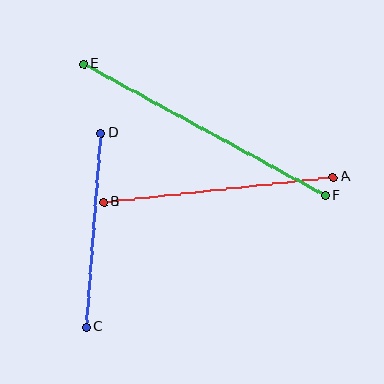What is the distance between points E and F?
The distance is approximately 275 pixels.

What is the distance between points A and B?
The distance is approximately 231 pixels.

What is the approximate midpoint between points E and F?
The midpoint is at approximately (205, 130) pixels.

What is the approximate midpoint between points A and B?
The midpoint is at approximately (218, 189) pixels.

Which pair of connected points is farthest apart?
Points E and F are farthest apart.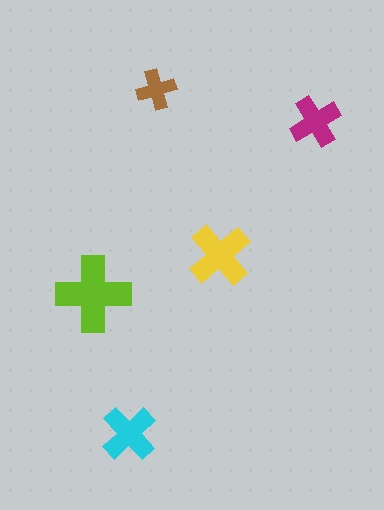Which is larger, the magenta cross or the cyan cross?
The cyan one.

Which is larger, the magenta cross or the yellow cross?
The yellow one.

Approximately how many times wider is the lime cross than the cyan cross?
About 1.5 times wider.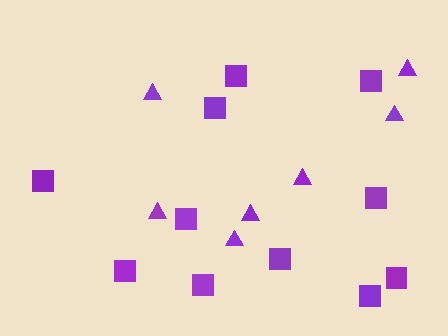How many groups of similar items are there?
There are 2 groups: one group of triangles (7) and one group of squares (11).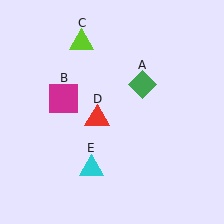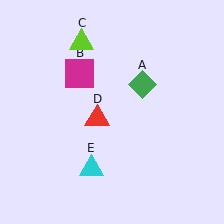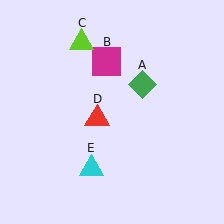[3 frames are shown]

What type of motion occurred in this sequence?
The magenta square (object B) rotated clockwise around the center of the scene.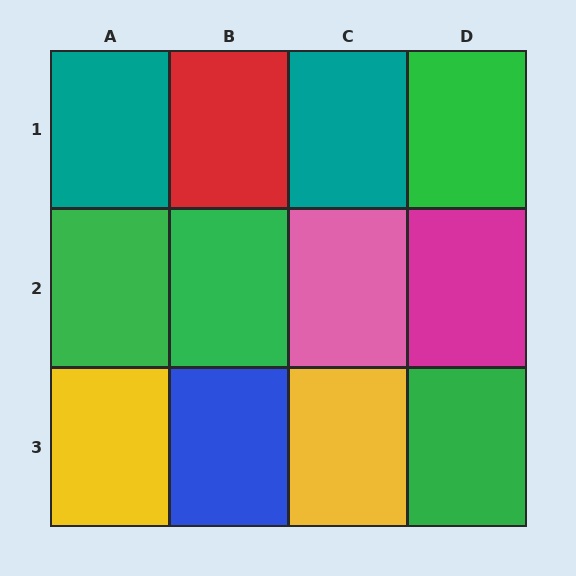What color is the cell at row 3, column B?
Blue.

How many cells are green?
4 cells are green.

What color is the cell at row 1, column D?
Green.